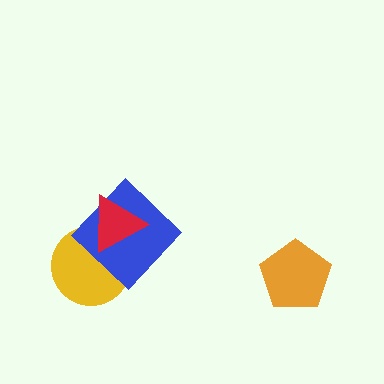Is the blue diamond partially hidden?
Yes, it is partially covered by another shape.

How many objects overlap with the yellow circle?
2 objects overlap with the yellow circle.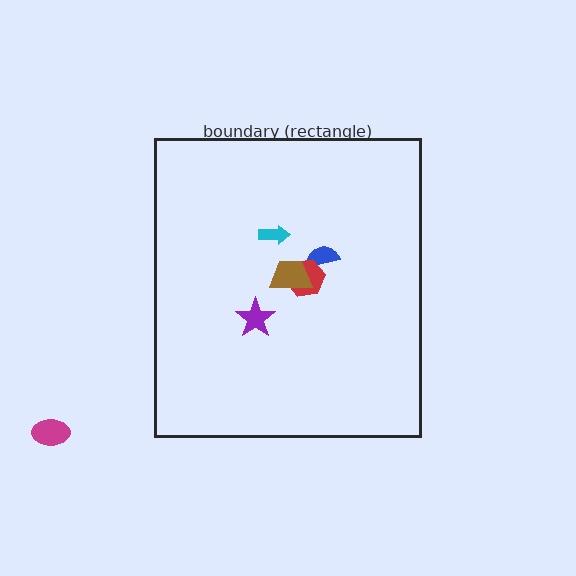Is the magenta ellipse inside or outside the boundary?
Outside.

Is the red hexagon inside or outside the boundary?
Inside.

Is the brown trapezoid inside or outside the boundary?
Inside.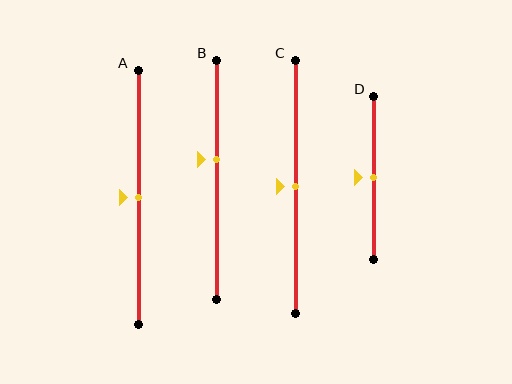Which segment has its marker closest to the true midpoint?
Segment A has its marker closest to the true midpoint.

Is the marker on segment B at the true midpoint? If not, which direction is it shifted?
No, the marker on segment B is shifted upward by about 9% of the segment length.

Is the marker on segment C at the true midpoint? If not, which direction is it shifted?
Yes, the marker on segment C is at the true midpoint.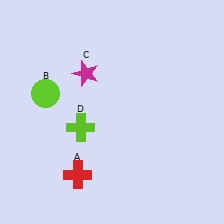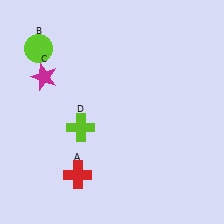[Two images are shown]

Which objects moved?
The objects that moved are: the lime circle (B), the magenta star (C).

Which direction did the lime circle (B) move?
The lime circle (B) moved up.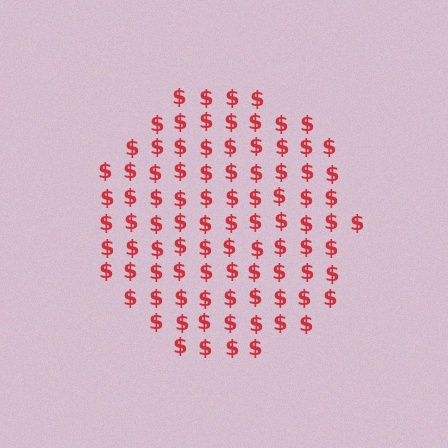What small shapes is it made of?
It is made of small dollar signs.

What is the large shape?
The large shape is a circle.